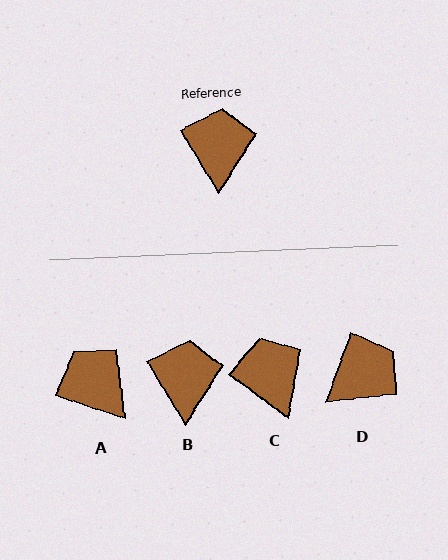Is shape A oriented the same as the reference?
No, it is off by about 40 degrees.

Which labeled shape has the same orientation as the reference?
B.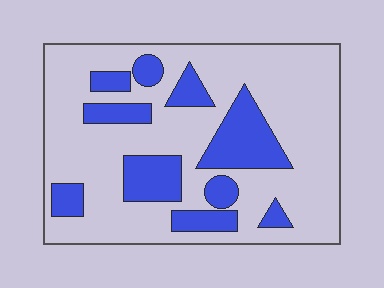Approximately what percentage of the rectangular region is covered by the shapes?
Approximately 25%.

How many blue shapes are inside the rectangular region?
10.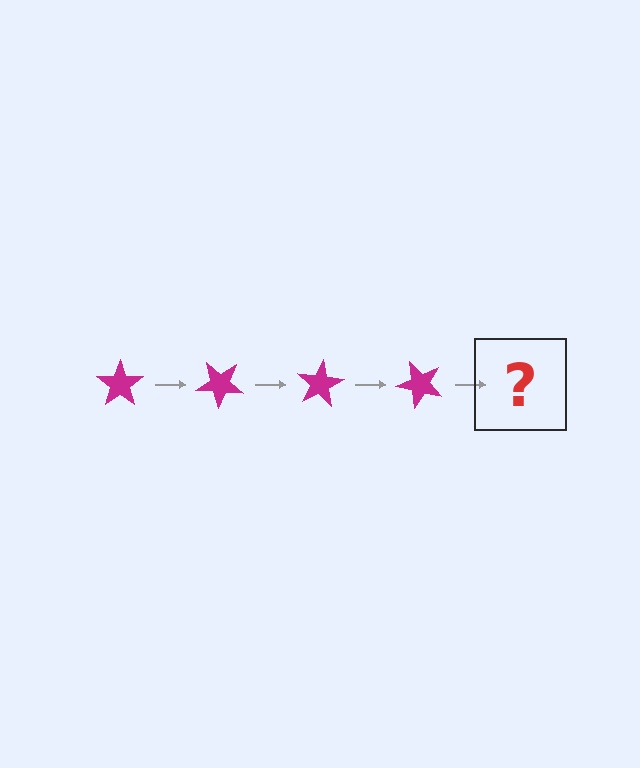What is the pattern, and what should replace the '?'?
The pattern is that the star rotates 40 degrees each step. The '?' should be a magenta star rotated 160 degrees.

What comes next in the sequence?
The next element should be a magenta star rotated 160 degrees.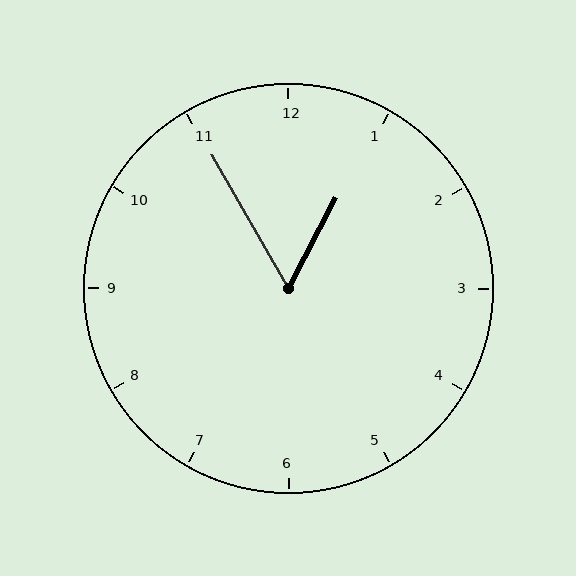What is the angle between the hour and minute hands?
Approximately 58 degrees.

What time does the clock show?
12:55.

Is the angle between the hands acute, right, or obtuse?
It is acute.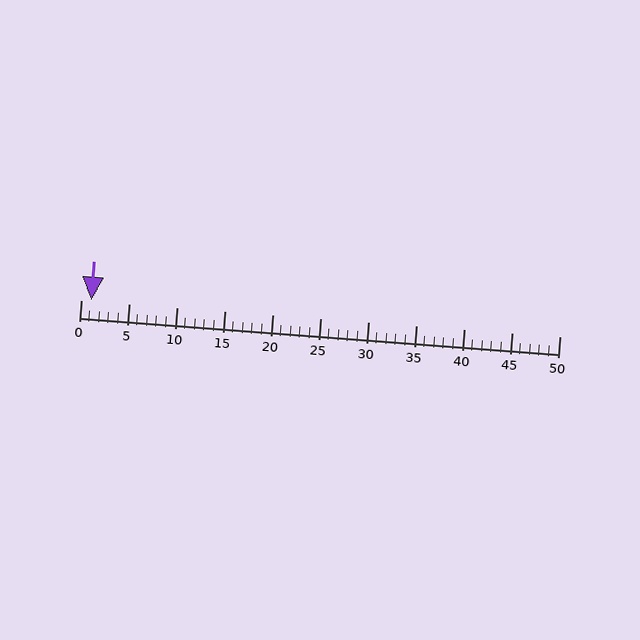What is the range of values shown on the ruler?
The ruler shows values from 0 to 50.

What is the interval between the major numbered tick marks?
The major tick marks are spaced 5 units apart.